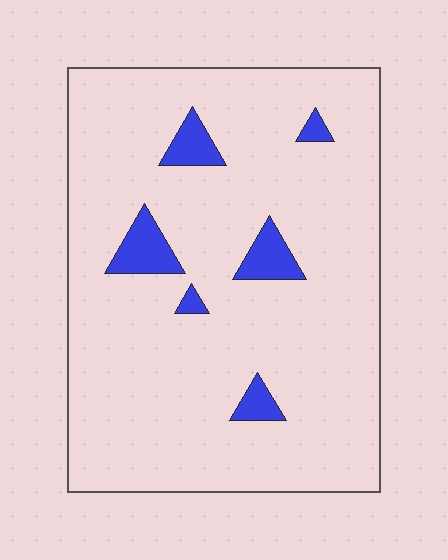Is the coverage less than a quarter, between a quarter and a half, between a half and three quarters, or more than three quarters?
Less than a quarter.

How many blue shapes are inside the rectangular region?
6.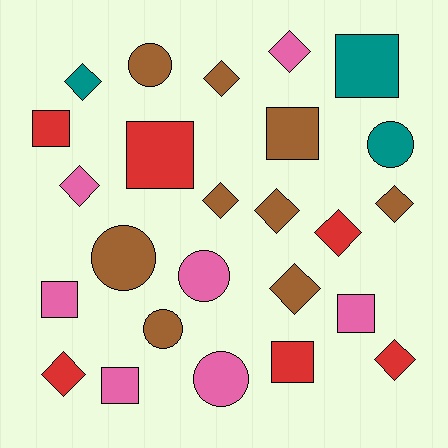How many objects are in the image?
There are 25 objects.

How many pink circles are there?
There are 2 pink circles.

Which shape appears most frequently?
Diamond, with 11 objects.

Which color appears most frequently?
Brown, with 9 objects.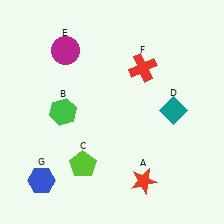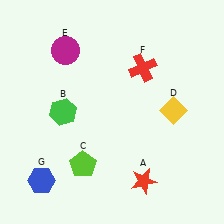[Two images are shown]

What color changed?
The diamond (D) changed from teal in Image 1 to yellow in Image 2.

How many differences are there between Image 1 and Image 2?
There is 1 difference between the two images.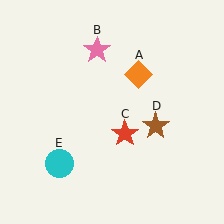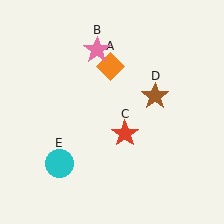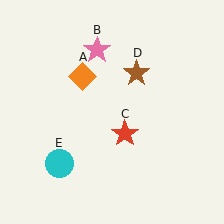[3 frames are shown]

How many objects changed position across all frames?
2 objects changed position: orange diamond (object A), brown star (object D).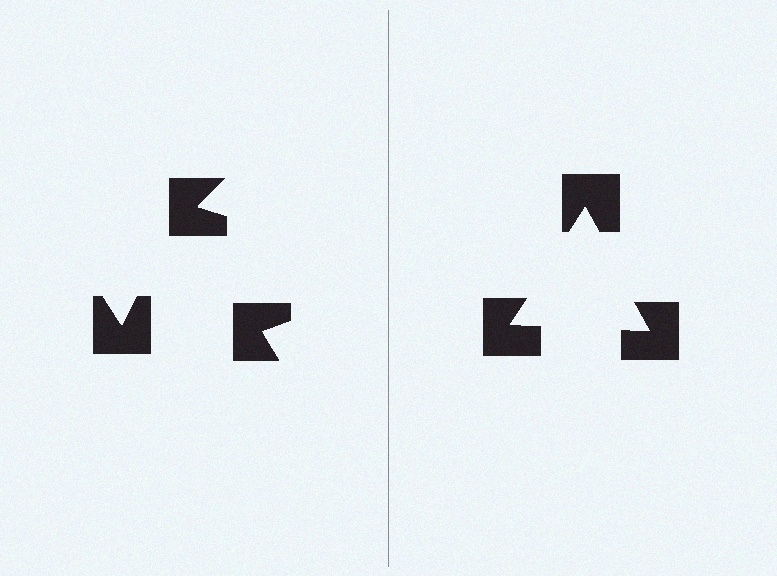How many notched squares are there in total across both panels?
6 — 3 on each side.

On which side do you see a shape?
An illusory triangle appears on the right side. On the left side the wedge cuts are rotated, so no coherent shape forms.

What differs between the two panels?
The notched squares are positioned identically on both sides; only the wedge orientations differ. On the right they align to a triangle; on the left they are misaligned.